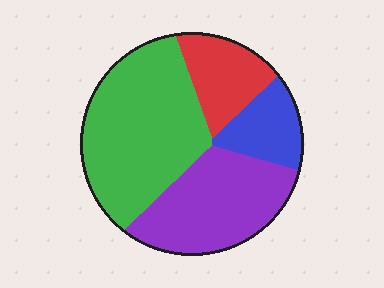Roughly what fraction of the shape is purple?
Purple covers roughly 30% of the shape.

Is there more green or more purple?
Green.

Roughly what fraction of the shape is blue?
Blue takes up about one eighth (1/8) of the shape.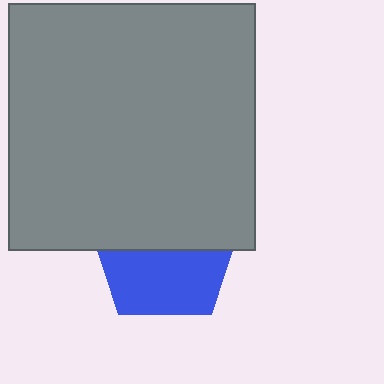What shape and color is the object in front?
The object in front is a gray square.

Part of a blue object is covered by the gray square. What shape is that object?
It is a pentagon.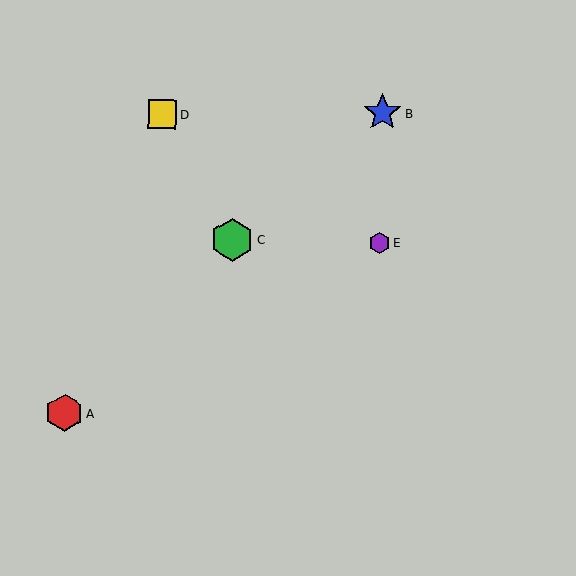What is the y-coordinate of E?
Object E is at y≈243.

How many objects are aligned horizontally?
2 objects (C, E) are aligned horizontally.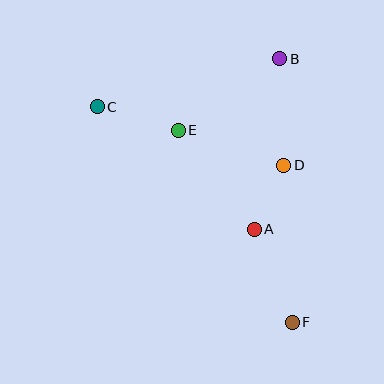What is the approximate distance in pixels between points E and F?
The distance between E and F is approximately 223 pixels.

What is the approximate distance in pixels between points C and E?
The distance between C and E is approximately 84 pixels.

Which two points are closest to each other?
Points A and D are closest to each other.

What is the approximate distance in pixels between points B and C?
The distance between B and C is approximately 189 pixels.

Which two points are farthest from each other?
Points C and F are farthest from each other.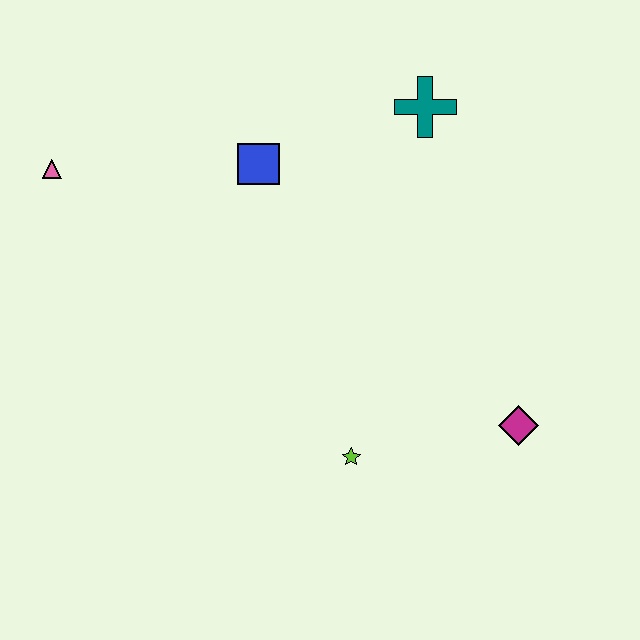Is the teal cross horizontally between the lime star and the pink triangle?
No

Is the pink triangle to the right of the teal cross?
No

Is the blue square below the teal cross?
Yes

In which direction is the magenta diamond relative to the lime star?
The magenta diamond is to the right of the lime star.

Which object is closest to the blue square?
The teal cross is closest to the blue square.